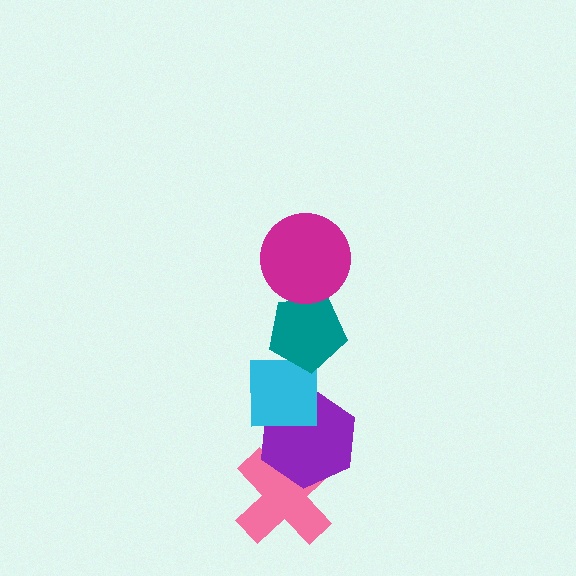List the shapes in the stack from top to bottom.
From top to bottom: the magenta circle, the teal pentagon, the cyan square, the purple hexagon, the pink cross.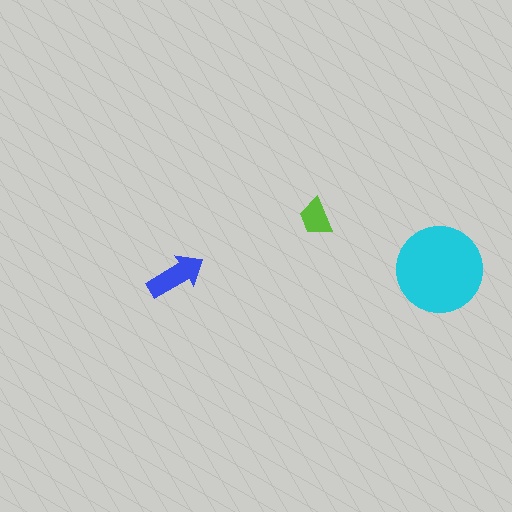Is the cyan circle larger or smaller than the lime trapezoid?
Larger.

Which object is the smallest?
The lime trapezoid.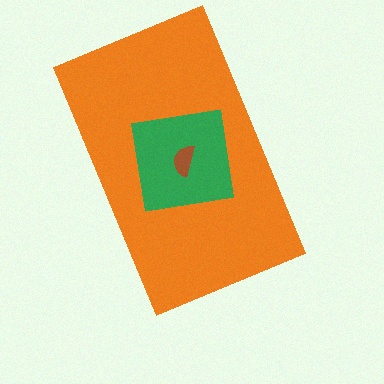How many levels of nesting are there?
3.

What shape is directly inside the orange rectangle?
The green square.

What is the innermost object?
The brown semicircle.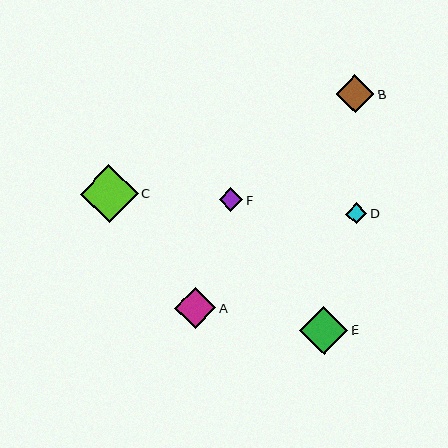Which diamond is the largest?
Diamond C is the largest with a size of approximately 58 pixels.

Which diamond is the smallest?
Diamond D is the smallest with a size of approximately 21 pixels.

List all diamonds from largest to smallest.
From largest to smallest: C, E, A, B, F, D.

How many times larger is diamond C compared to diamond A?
Diamond C is approximately 1.4 times the size of diamond A.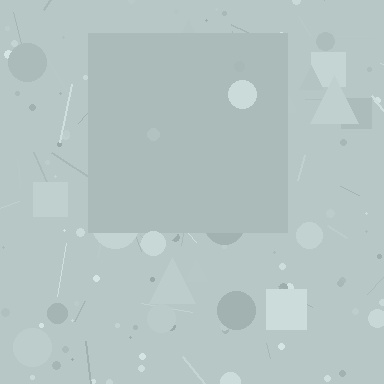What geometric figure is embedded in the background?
A square is embedded in the background.